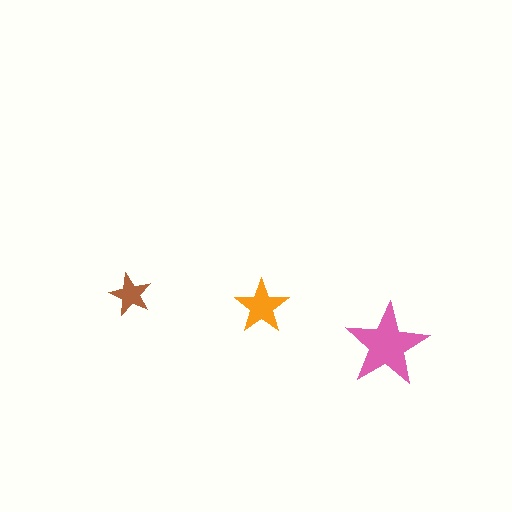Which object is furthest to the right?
The pink star is rightmost.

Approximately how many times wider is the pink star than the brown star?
About 2 times wider.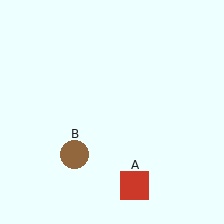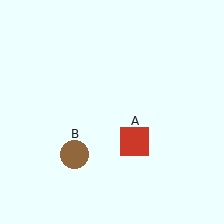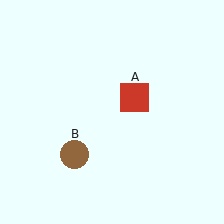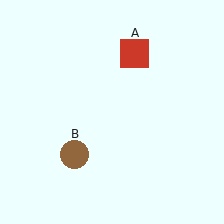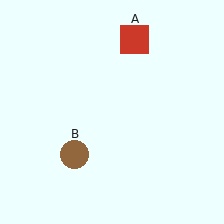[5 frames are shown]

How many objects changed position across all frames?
1 object changed position: red square (object A).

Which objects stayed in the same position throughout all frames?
Brown circle (object B) remained stationary.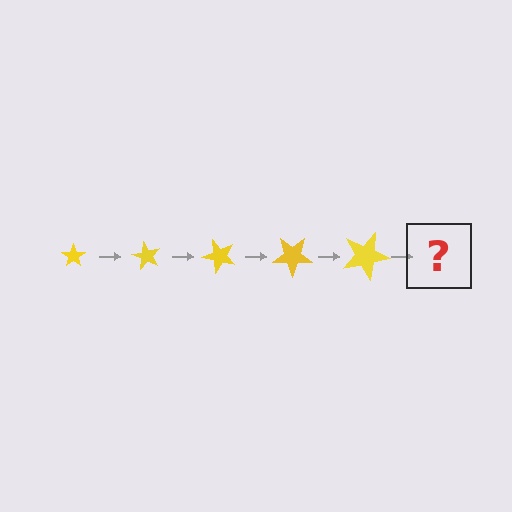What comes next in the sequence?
The next element should be a star, larger than the previous one and rotated 300 degrees from the start.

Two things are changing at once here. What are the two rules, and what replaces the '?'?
The two rules are that the star grows larger each step and it rotates 60 degrees each step. The '?' should be a star, larger than the previous one and rotated 300 degrees from the start.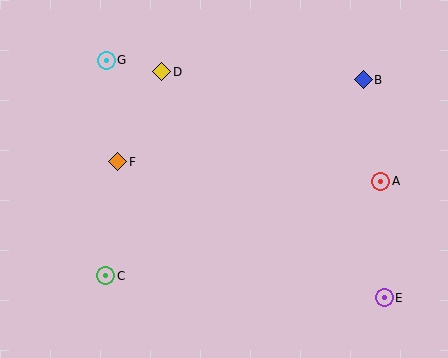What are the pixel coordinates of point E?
Point E is at (384, 298).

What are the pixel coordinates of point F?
Point F is at (118, 162).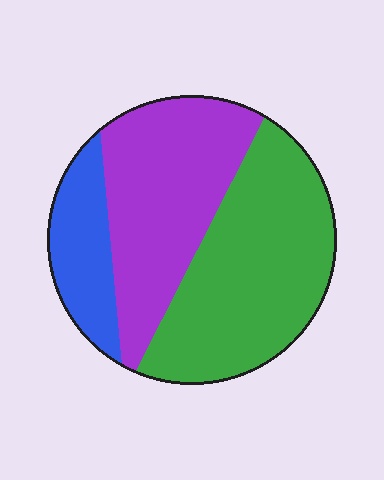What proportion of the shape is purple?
Purple covers around 40% of the shape.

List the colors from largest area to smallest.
From largest to smallest: green, purple, blue.